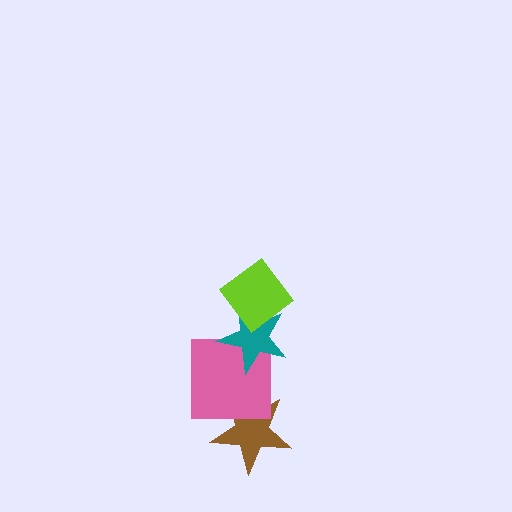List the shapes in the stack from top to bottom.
From top to bottom: the lime diamond, the teal star, the pink square, the brown star.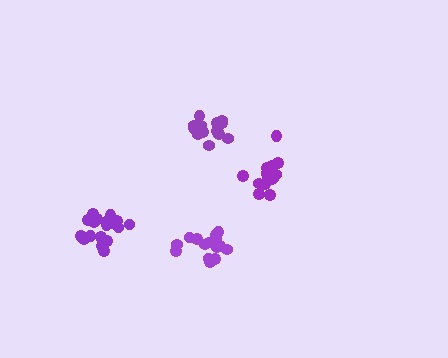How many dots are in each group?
Group 1: 14 dots, Group 2: 15 dots, Group 3: 19 dots, Group 4: 15 dots (63 total).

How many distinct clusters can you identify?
There are 4 distinct clusters.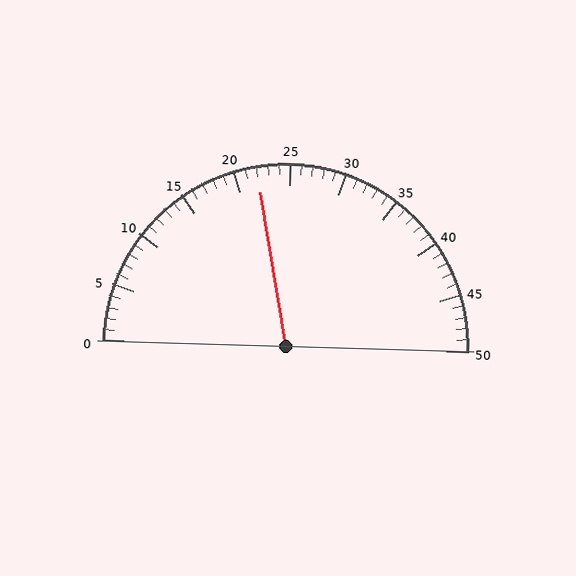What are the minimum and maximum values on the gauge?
The gauge ranges from 0 to 50.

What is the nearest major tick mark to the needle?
The nearest major tick mark is 20.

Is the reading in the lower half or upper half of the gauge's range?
The reading is in the lower half of the range (0 to 50).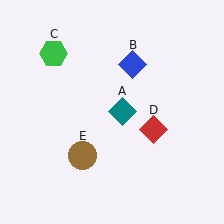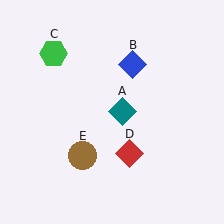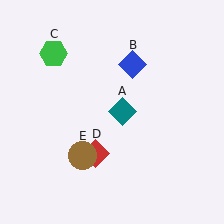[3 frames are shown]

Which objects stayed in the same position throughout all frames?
Teal diamond (object A) and blue diamond (object B) and green hexagon (object C) and brown circle (object E) remained stationary.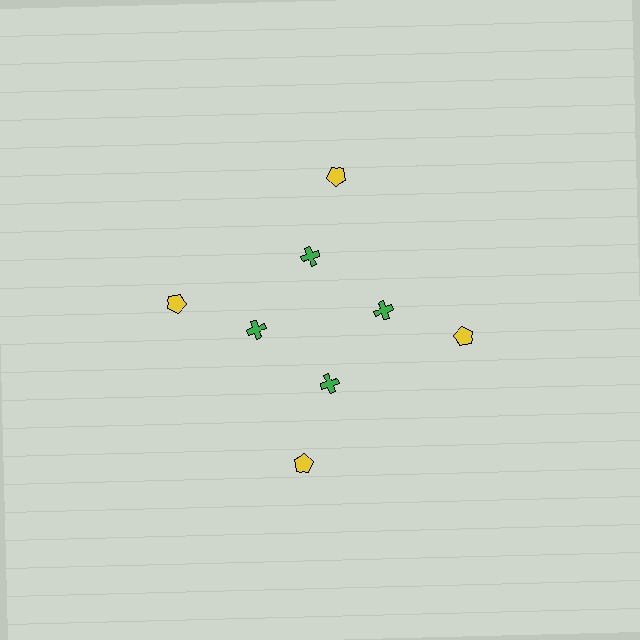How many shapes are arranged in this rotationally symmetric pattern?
There are 8 shapes, arranged in 4 groups of 2.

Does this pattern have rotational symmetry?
Yes, this pattern has 4-fold rotational symmetry. It looks the same after rotating 90 degrees around the center.